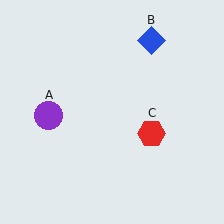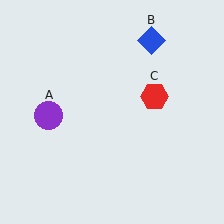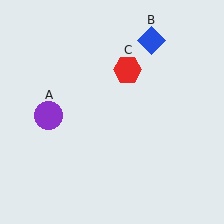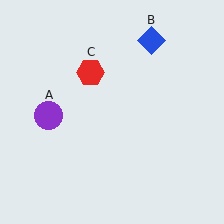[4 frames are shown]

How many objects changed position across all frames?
1 object changed position: red hexagon (object C).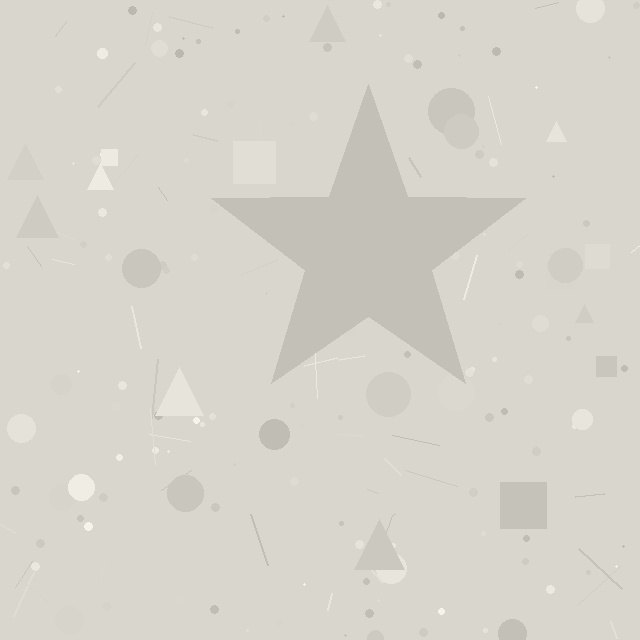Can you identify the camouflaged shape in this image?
The camouflaged shape is a star.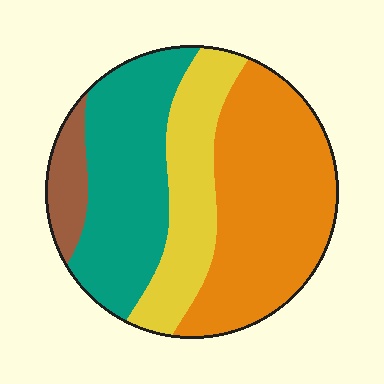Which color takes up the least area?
Brown, at roughly 5%.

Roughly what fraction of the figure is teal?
Teal takes up between a quarter and a half of the figure.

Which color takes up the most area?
Orange, at roughly 40%.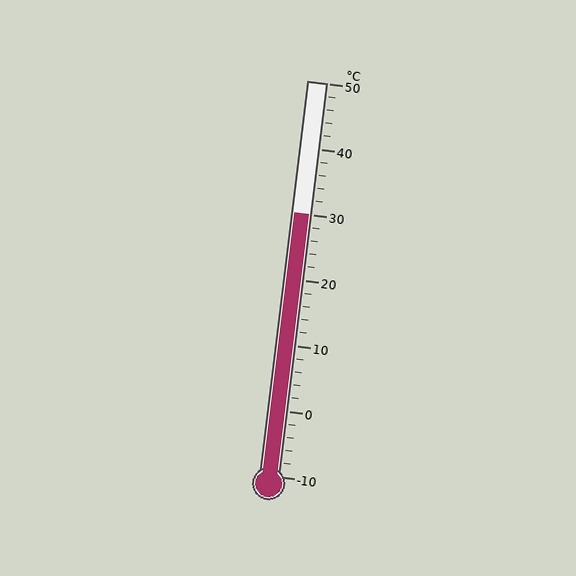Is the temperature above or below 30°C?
The temperature is at 30°C.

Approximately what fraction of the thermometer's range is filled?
The thermometer is filled to approximately 65% of its range.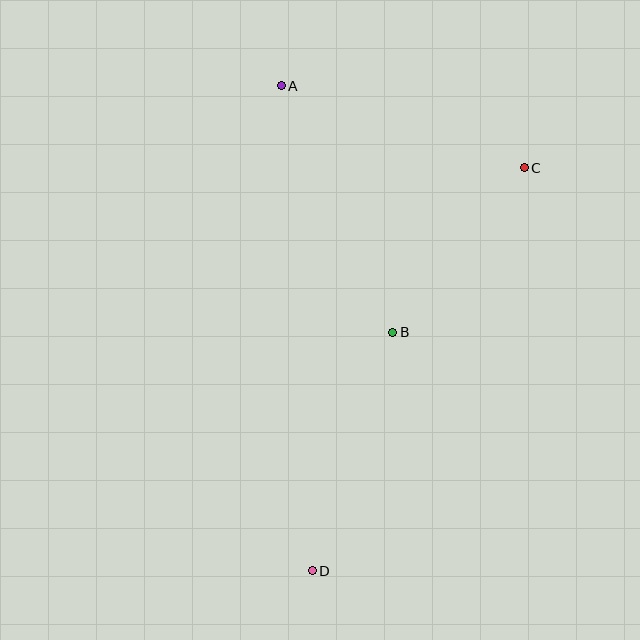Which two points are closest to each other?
Points B and C are closest to each other.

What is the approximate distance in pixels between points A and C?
The distance between A and C is approximately 256 pixels.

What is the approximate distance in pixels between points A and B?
The distance between A and B is approximately 270 pixels.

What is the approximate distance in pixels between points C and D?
The distance between C and D is approximately 455 pixels.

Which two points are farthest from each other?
Points A and D are farthest from each other.